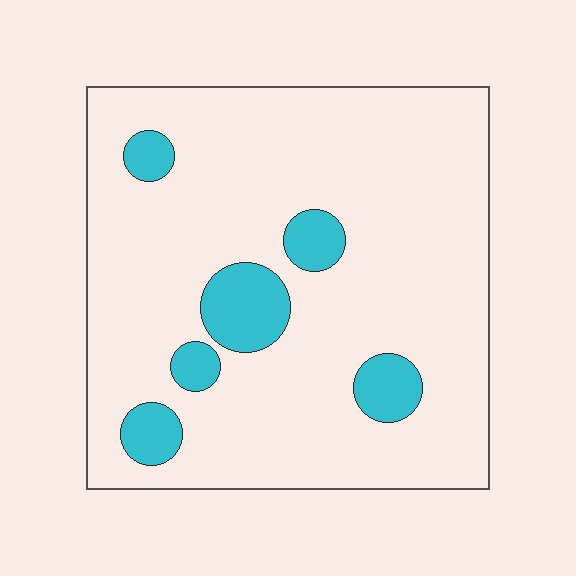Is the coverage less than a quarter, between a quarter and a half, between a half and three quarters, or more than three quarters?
Less than a quarter.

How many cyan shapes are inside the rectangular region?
6.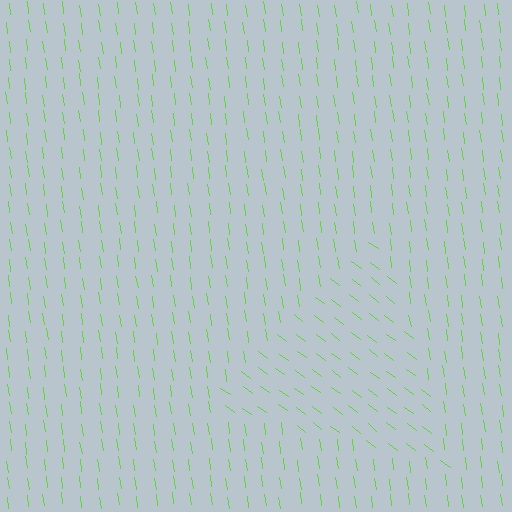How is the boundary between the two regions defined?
The boundary is defined purely by a change in line orientation (approximately 45 degrees difference). All lines are the same color and thickness.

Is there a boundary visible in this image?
Yes, there is a texture boundary formed by a change in line orientation.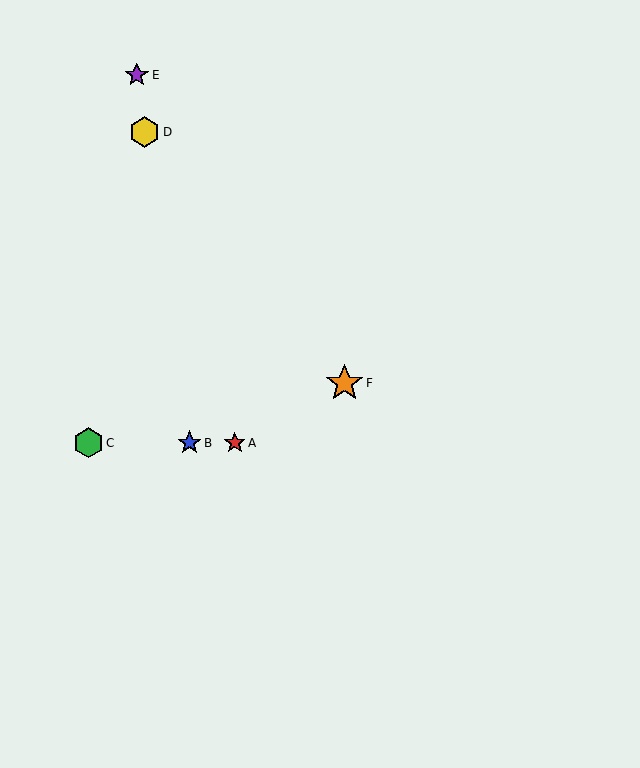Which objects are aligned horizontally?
Objects A, B, C are aligned horizontally.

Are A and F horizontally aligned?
No, A is at y≈443 and F is at y≈383.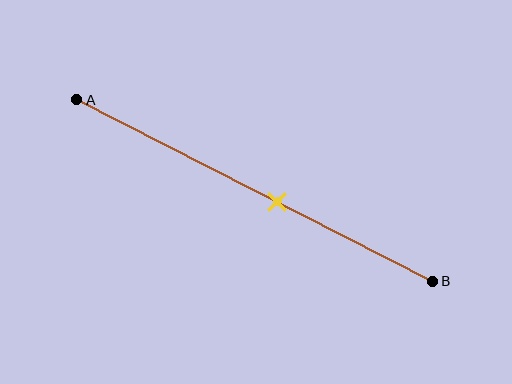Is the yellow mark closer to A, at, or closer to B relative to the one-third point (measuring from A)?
The yellow mark is closer to point B than the one-third point of segment AB.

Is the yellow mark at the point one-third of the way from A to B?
No, the mark is at about 55% from A, not at the 33% one-third point.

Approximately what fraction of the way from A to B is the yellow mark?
The yellow mark is approximately 55% of the way from A to B.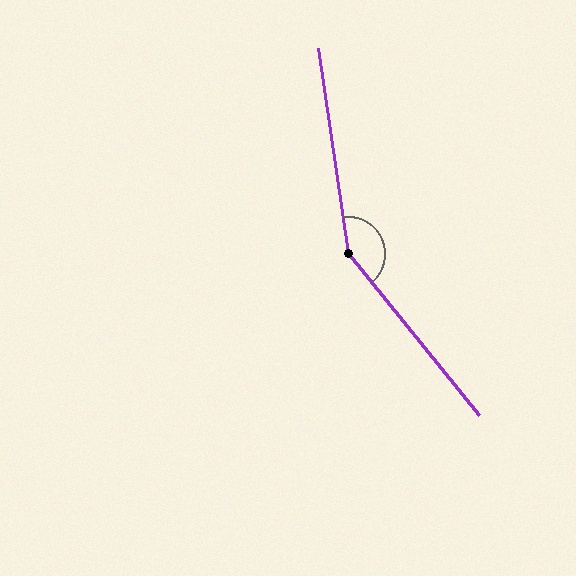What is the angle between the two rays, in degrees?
Approximately 149 degrees.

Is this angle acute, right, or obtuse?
It is obtuse.